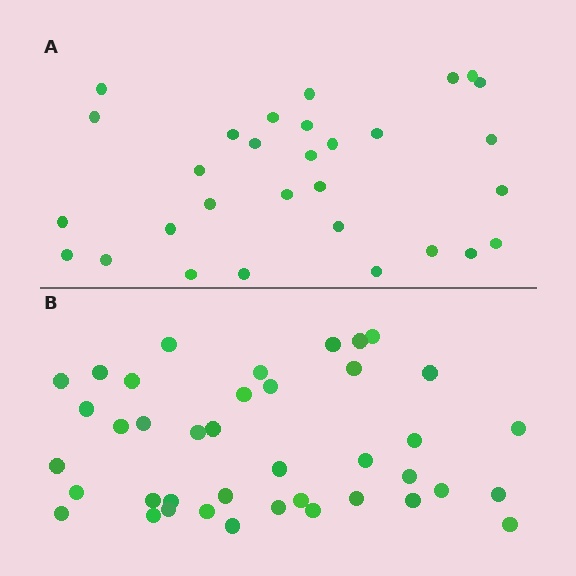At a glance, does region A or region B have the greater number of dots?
Region B (the bottom region) has more dots.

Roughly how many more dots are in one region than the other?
Region B has roughly 10 or so more dots than region A.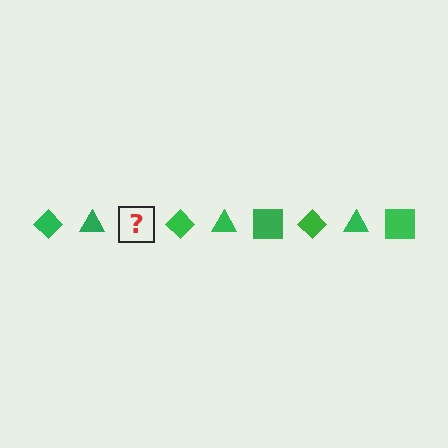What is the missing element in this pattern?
The missing element is a green square.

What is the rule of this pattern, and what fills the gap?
The rule is that the pattern cycles through diamond, triangle, square shapes in green. The gap should be filled with a green square.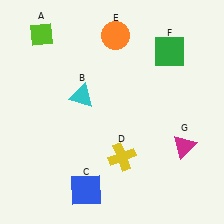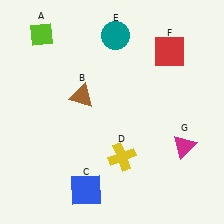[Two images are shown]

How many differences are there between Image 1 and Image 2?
There are 3 differences between the two images.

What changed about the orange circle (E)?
In Image 1, E is orange. In Image 2, it changed to teal.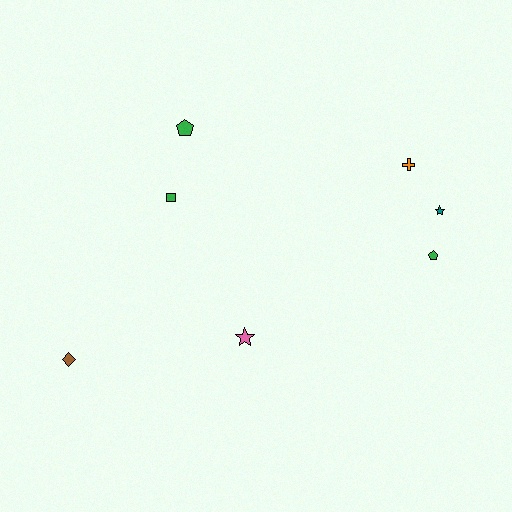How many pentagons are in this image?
There are 2 pentagons.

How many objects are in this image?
There are 7 objects.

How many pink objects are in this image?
There is 1 pink object.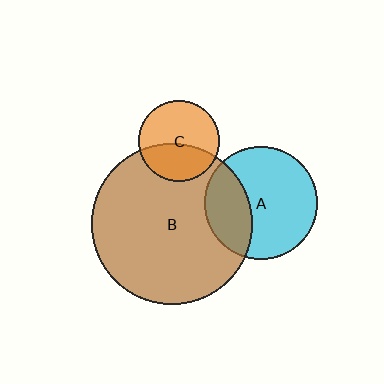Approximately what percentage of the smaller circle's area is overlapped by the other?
Approximately 40%.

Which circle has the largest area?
Circle B (brown).